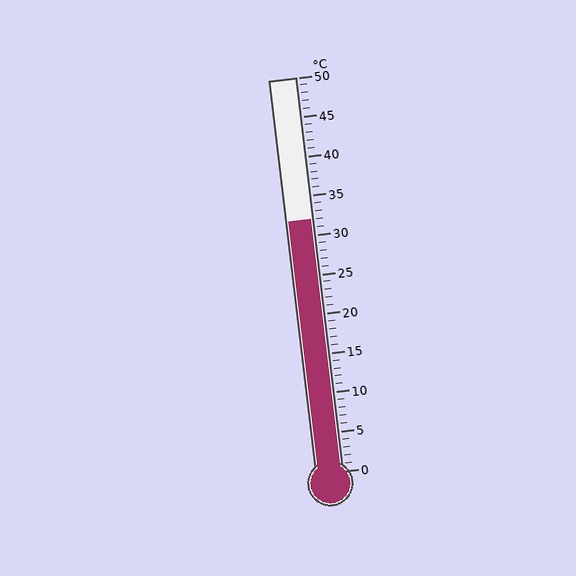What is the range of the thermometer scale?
The thermometer scale ranges from 0°C to 50°C.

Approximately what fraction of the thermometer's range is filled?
The thermometer is filled to approximately 65% of its range.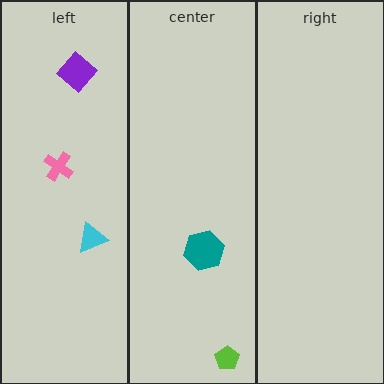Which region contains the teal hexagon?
The center region.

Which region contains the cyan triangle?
The left region.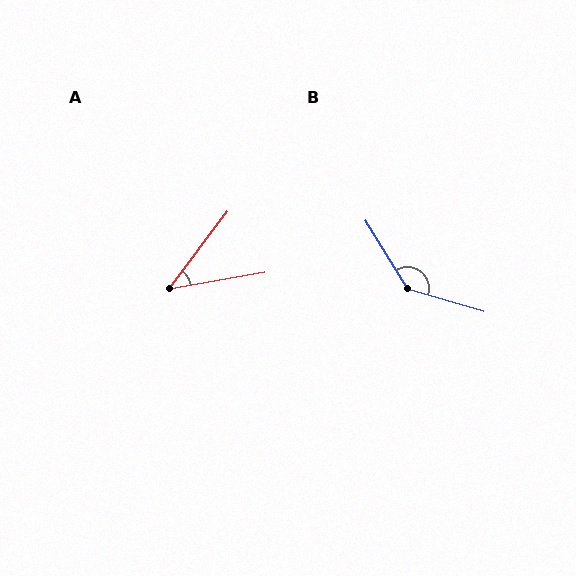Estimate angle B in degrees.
Approximately 138 degrees.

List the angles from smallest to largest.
A (43°), B (138°).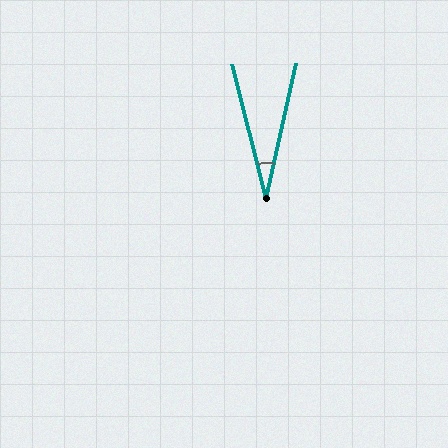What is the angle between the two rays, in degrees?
Approximately 27 degrees.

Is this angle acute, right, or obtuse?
It is acute.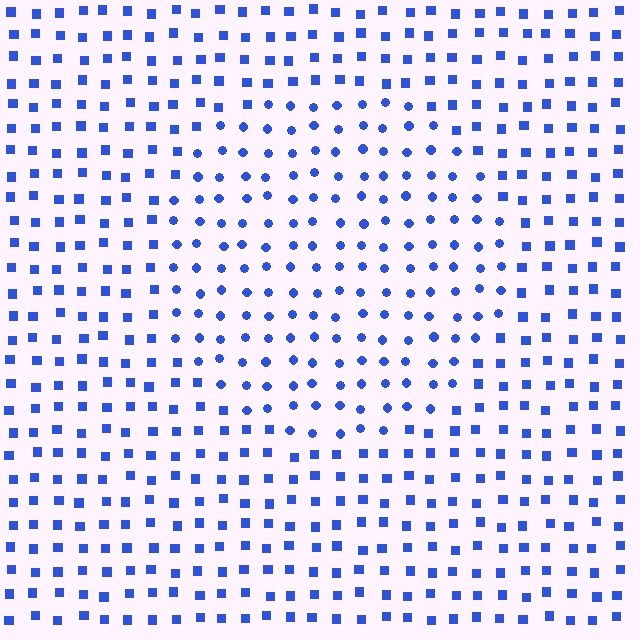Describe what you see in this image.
The image is filled with small blue elements arranged in a uniform grid. A circle-shaped region contains circles, while the surrounding area contains squares. The boundary is defined purely by the change in element shape.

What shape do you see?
I see a circle.